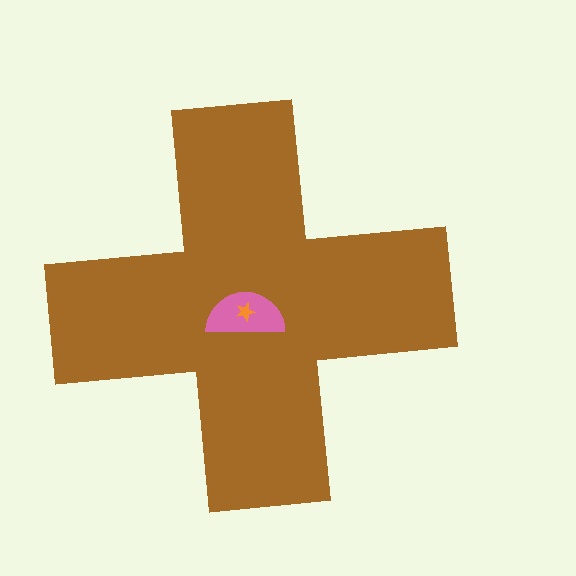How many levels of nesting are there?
3.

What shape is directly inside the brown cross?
The pink semicircle.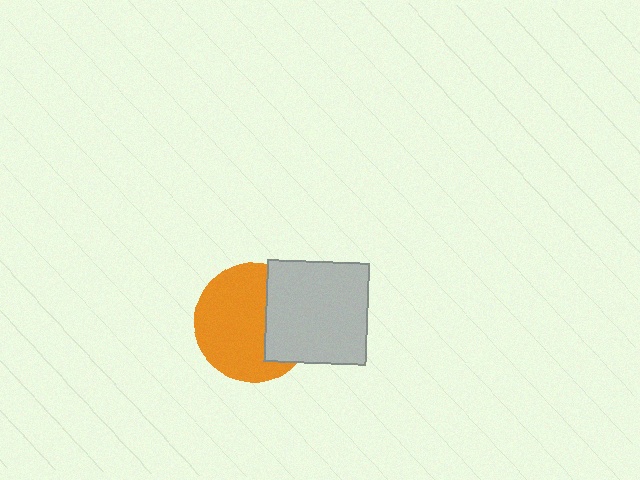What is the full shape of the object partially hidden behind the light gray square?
The partially hidden object is an orange circle.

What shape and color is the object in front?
The object in front is a light gray square.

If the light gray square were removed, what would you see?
You would see the complete orange circle.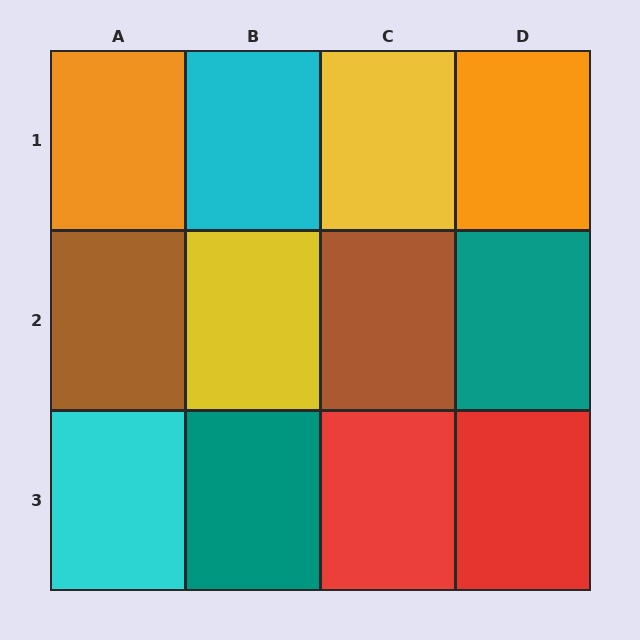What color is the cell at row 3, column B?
Teal.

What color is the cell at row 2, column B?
Yellow.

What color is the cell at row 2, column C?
Brown.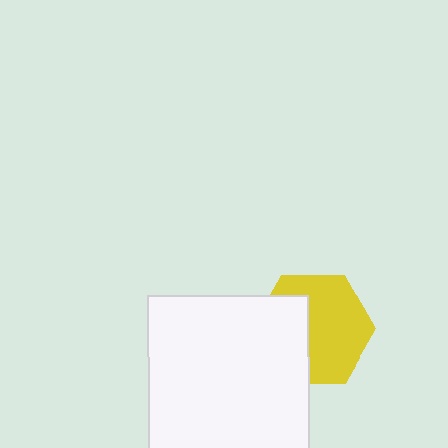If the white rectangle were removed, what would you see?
You would see the complete yellow hexagon.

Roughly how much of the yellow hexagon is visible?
About half of it is visible (roughly 60%).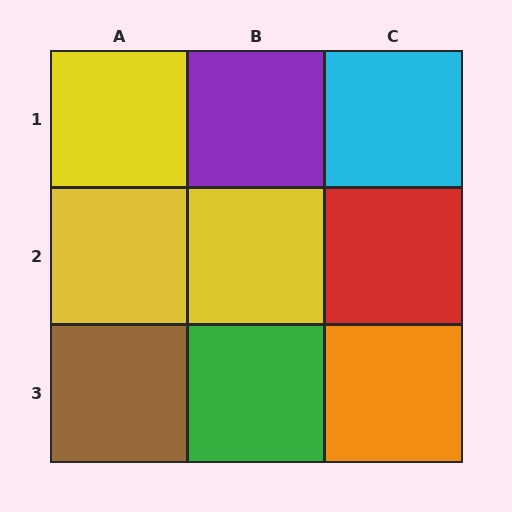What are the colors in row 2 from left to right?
Yellow, yellow, red.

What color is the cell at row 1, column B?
Purple.